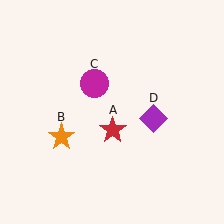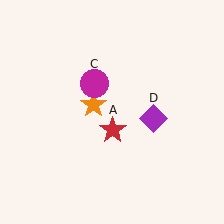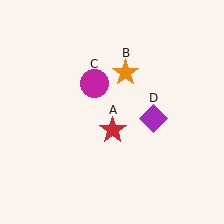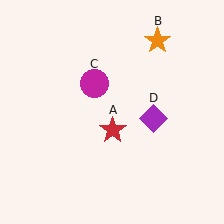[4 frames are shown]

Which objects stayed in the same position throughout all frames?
Red star (object A) and magenta circle (object C) and purple diamond (object D) remained stationary.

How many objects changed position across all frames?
1 object changed position: orange star (object B).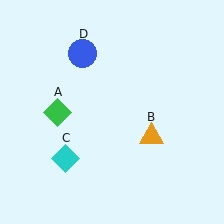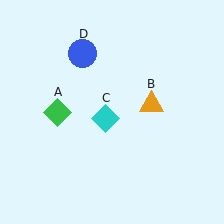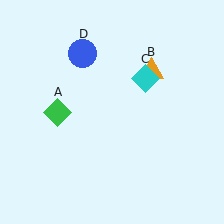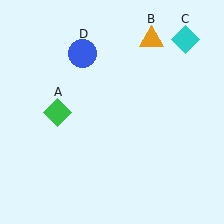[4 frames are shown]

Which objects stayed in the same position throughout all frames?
Green diamond (object A) and blue circle (object D) remained stationary.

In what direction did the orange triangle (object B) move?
The orange triangle (object B) moved up.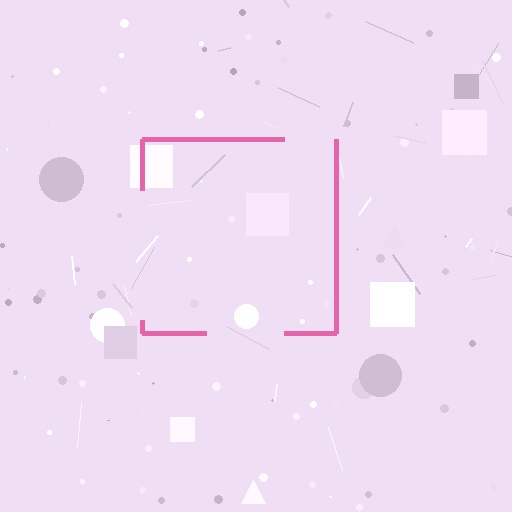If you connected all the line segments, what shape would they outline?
They would outline a square.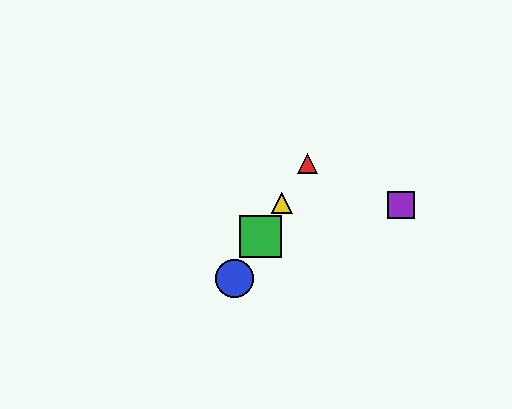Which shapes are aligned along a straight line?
The red triangle, the blue circle, the green square, the yellow triangle are aligned along a straight line.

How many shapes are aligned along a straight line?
4 shapes (the red triangle, the blue circle, the green square, the yellow triangle) are aligned along a straight line.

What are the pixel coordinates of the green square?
The green square is at (261, 237).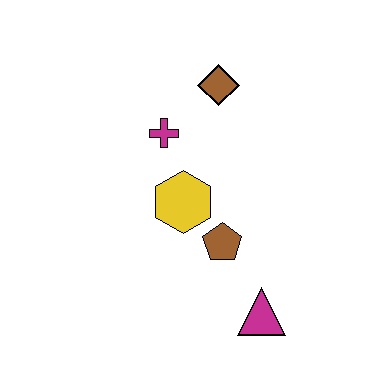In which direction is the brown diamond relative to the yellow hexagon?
The brown diamond is above the yellow hexagon.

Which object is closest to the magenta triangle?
The brown pentagon is closest to the magenta triangle.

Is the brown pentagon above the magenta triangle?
Yes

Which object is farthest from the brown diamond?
The magenta triangle is farthest from the brown diamond.